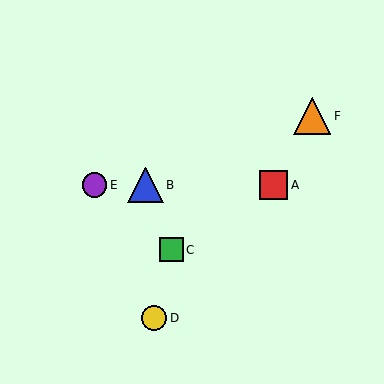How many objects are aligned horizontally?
3 objects (A, B, E) are aligned horizontally.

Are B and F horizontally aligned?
No, B is at y≈185 and F is at y≈116.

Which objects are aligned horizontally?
Objects A, B, E are aligned horizontally.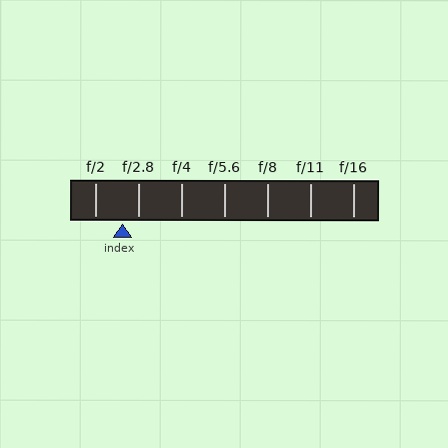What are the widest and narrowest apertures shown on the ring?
The widest aperture shown is f/2 and the narrowest is f/16.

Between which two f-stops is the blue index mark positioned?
The index mark is between f/2 and f/2.8.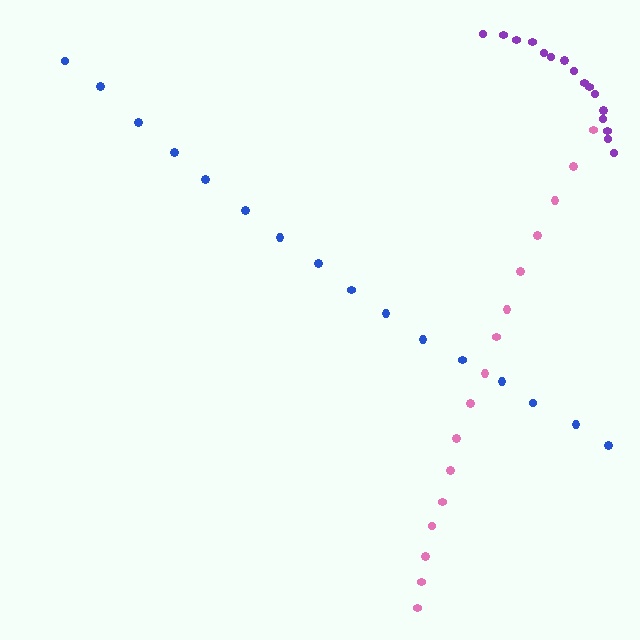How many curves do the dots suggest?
There are 3 distinct paths.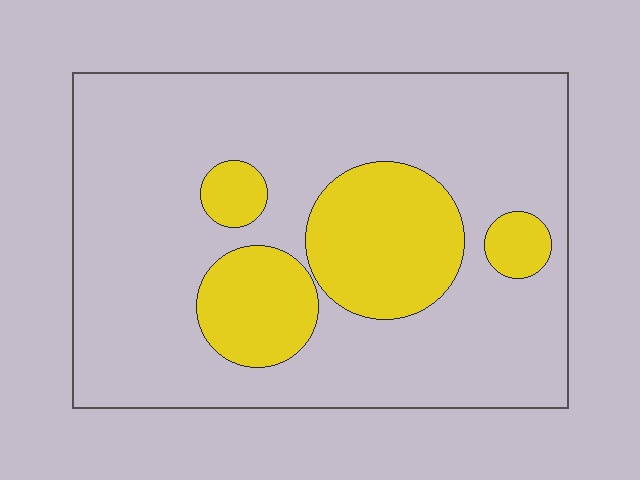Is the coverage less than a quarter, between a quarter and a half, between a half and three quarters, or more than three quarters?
Less than a quarter.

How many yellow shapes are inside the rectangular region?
4.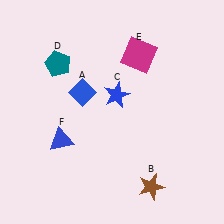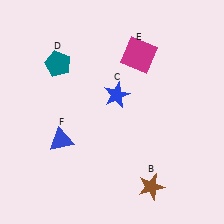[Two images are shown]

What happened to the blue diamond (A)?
The blue diamond (A) was removed in Image 2. It was in the top-left area of Image 1.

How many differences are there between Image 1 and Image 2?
There is 1 difference between the two images.